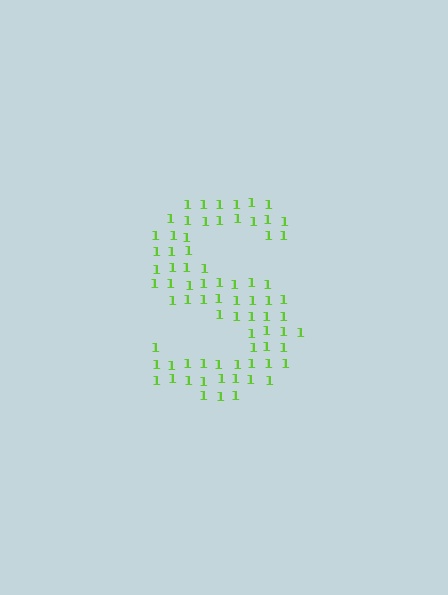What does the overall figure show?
The overall figure shows the letter S.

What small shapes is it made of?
It is made of small digit 1's.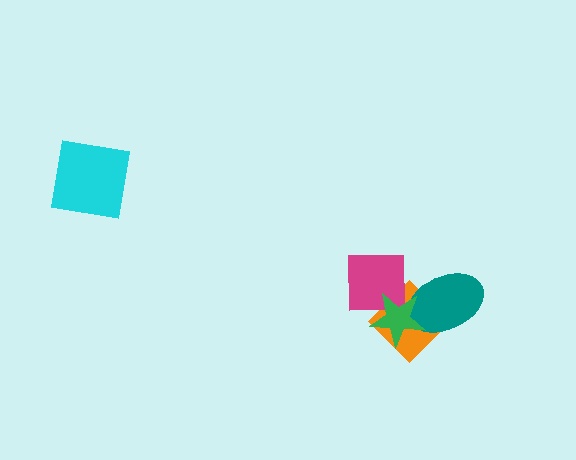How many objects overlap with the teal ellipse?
2 objects overlap with the teal ellipse.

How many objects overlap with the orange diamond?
3 objects overlap with the orange diamond.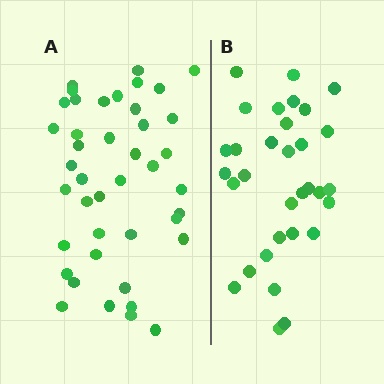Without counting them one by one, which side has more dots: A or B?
Region A (the left region) has more dots.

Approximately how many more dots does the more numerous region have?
Region A has roughly 10 or so more dots than region B.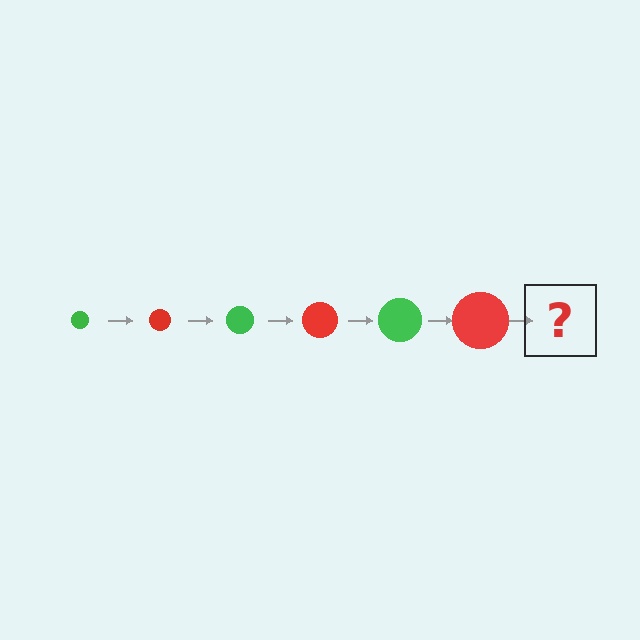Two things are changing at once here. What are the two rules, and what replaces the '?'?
The two rules are that the circle grows larger each step and the color cycles through green and red. The '?' should be a green circle, larger than the previous one.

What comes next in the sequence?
The next element should be a green circle, larger than the previous one.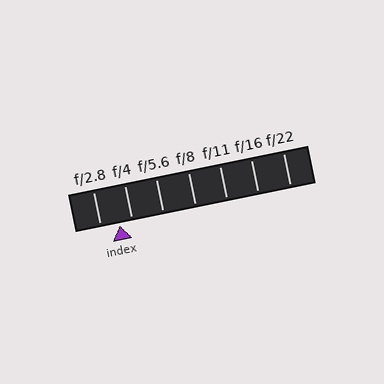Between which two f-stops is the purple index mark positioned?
The index mark is between f/2.8 and f/4.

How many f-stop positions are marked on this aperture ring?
There are 7 f-stop positions marked.